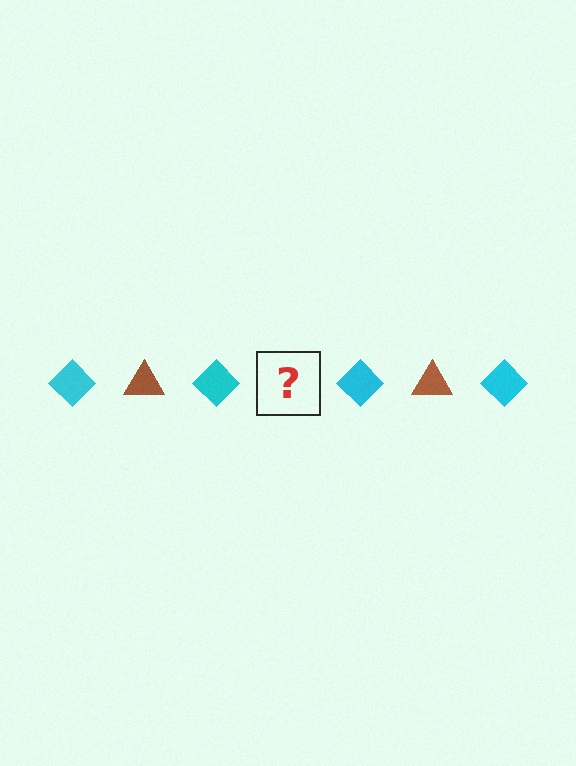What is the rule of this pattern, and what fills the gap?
The rule is that the pattern alternates between cyan diamond and brown triangle. The gap should be filled with a brown triangle.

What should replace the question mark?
The question mark should be replaced with a brown triangle.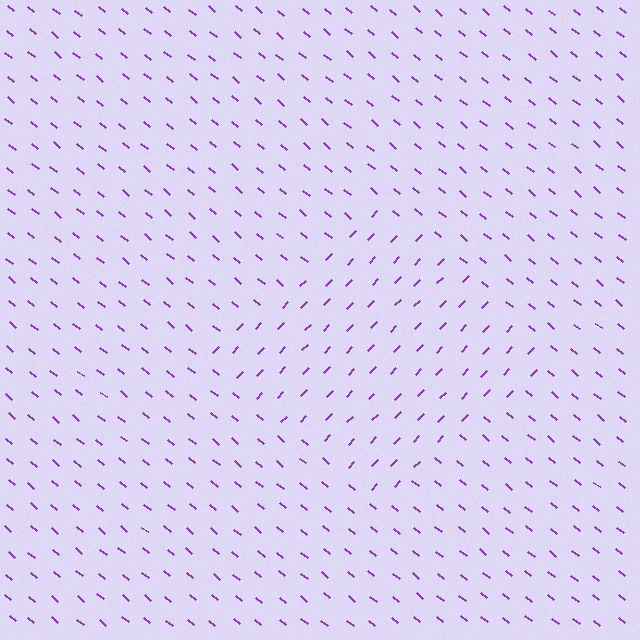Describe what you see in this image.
The image is filled with small purple line segments. A diamond region in the image has lines oriented differently from the surrounding lines, creating a visible texture boundary.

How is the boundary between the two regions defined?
The boundary is defined purely by a change in line orientation (approximately 87 degrees difference). All lines are the same color and thickness.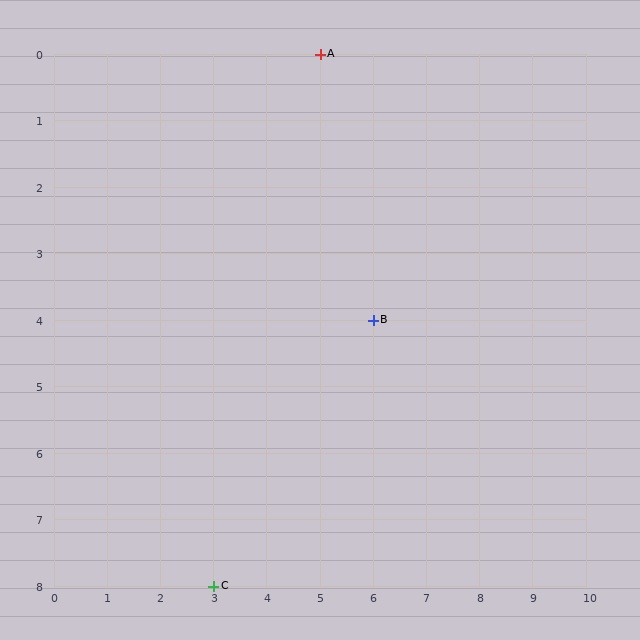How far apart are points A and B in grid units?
Points A and B are 1 column and 4 rows apart (about 4.1 grid units diagonally).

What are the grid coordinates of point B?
Point B is at grid coordinates (6, 4).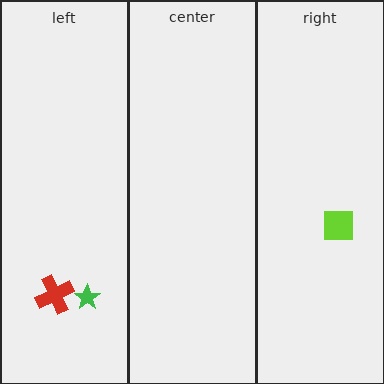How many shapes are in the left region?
2.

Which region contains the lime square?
The right region.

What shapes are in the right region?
The lime square.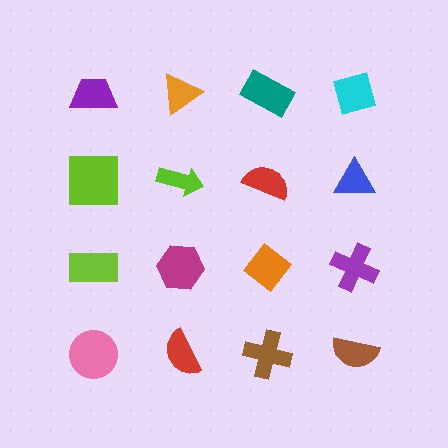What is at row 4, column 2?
A red semicircle.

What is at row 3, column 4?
A purple cross.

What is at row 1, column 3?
A teal rectangle.